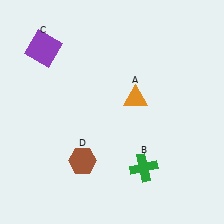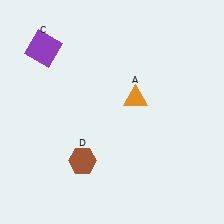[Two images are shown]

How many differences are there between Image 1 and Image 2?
There is 1 difference between the two images.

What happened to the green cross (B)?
The green cross (B) was removed in Image 2. It was in the bottom-right area of Image 1.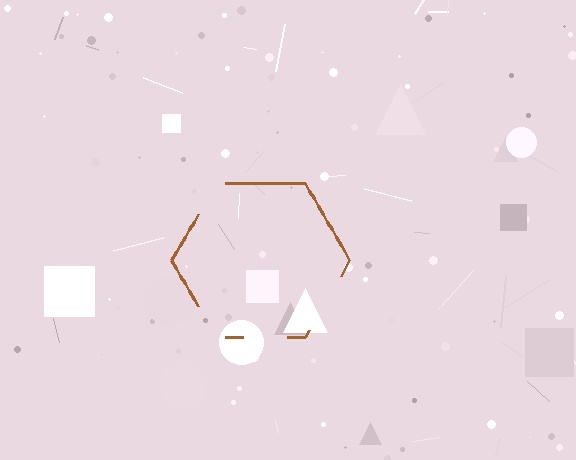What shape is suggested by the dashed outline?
The dashed outline suggests a hexagon.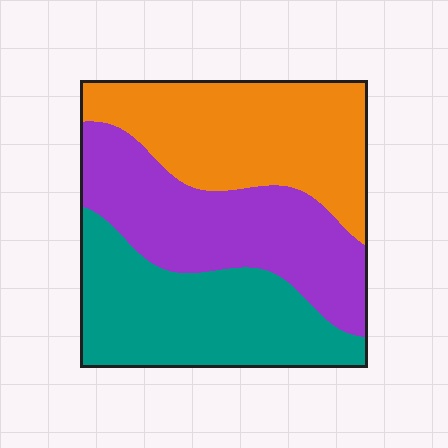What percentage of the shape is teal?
Teal takes up about one third (1/3) of the shape.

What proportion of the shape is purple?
Purple takes up about one third (1/3) of the shape.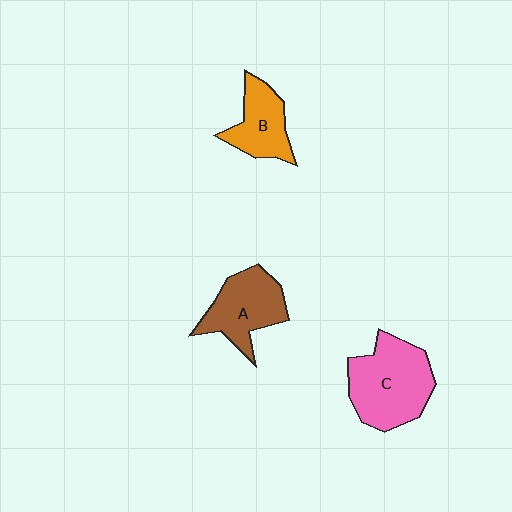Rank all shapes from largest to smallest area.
From largest to smallest: C (pink), A (brown), B (orange).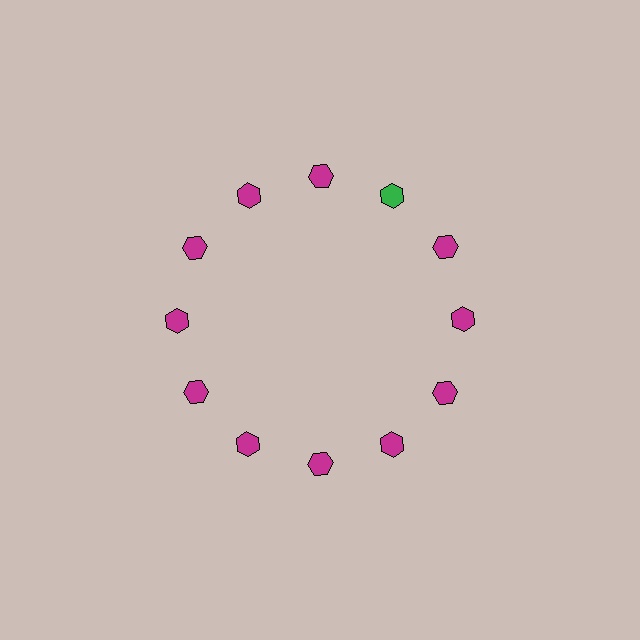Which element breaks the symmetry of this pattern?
The green hexagon at roughly the 1 o'clock position breaks the symmetry. All other shapes are magenta hexagons.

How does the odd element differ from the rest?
It has a different color: green instead of magenta.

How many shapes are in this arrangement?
There are 12 shapes arranged in a ring pattern.